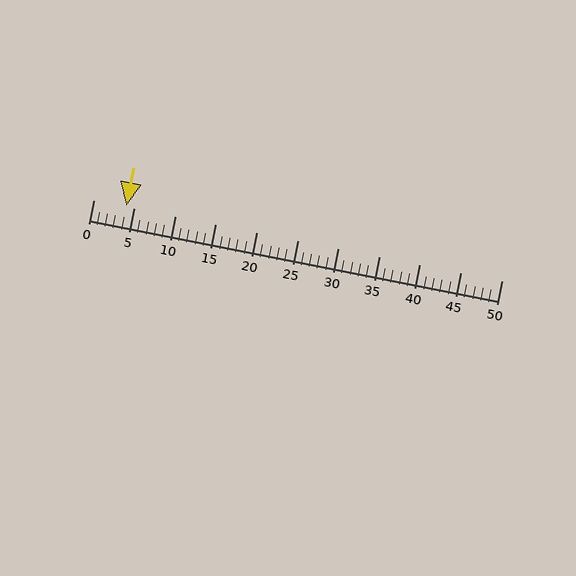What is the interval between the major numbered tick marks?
The major tick marks are spaced 5 units apart.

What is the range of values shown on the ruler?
The ruler shows values from 0 to 50.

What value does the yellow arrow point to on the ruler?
The yellow arrow points to approximately 4.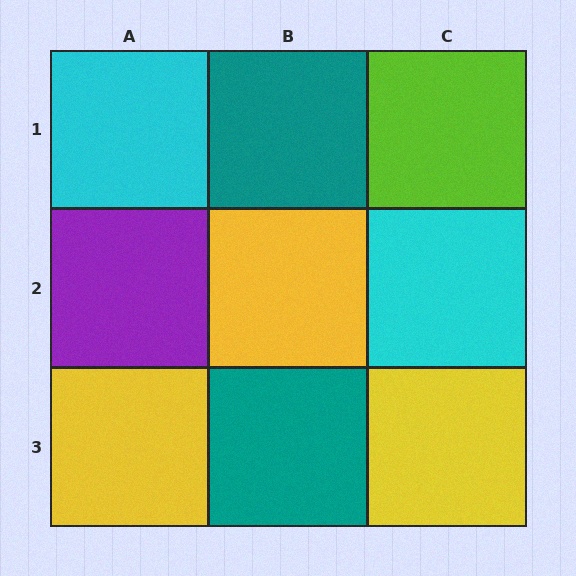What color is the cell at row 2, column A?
Purple.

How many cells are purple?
1 cell is purple.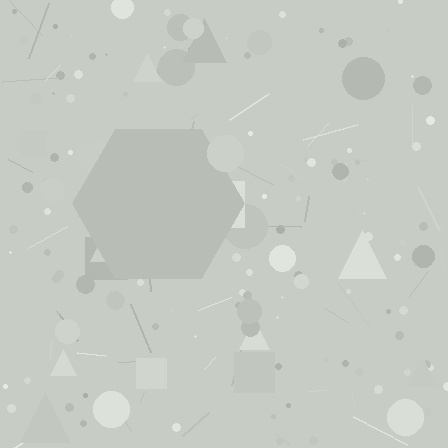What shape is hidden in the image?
A hexagon is hidden in the image.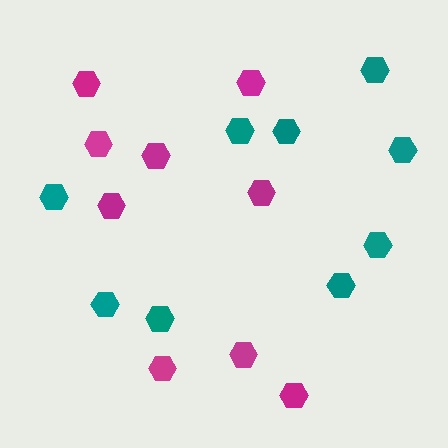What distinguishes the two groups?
There are 2 groups: one group of magenta hexagons (9) and one group of teal hexagons (9).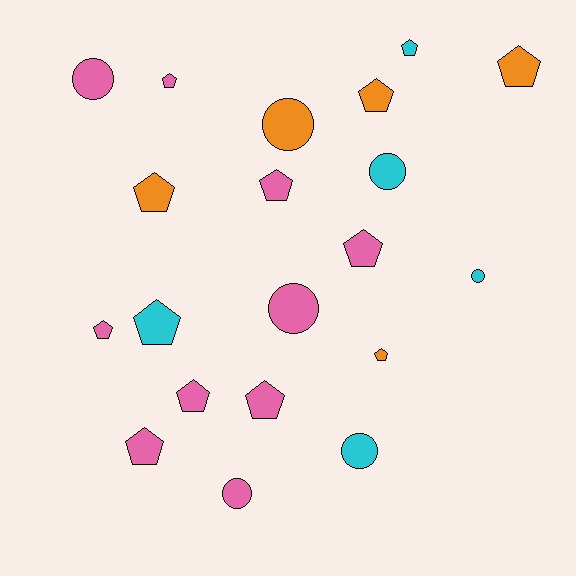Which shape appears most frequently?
Pentagon, with 13 objects.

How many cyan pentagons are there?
There are 2 cyan pentagons.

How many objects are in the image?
There are 20 objects.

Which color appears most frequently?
Pink, with 10 objects.